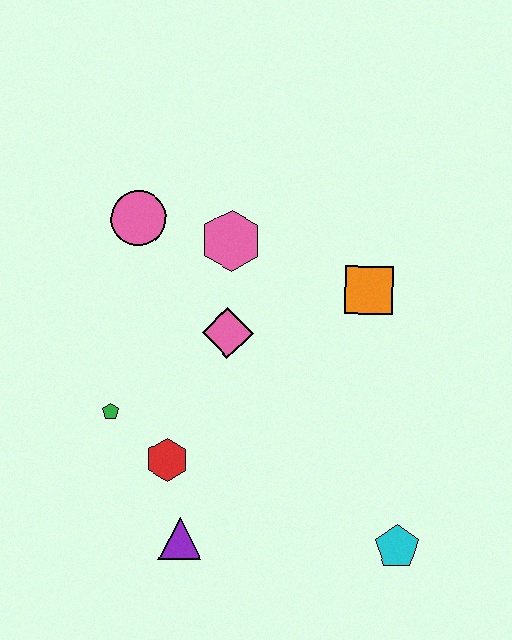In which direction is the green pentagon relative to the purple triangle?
The green pentagon is above the purple triangle.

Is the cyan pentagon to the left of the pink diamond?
No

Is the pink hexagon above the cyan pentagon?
Yes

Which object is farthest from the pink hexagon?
The cyan pentagon is farthest from the pink hexagon.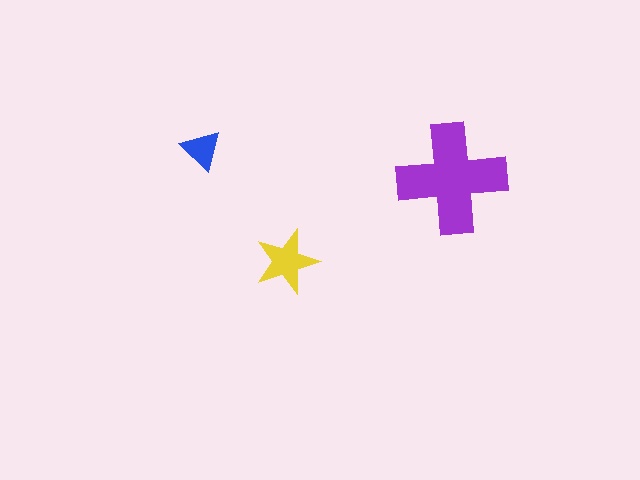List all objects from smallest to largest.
The blue triangle, the yellow star, the purple cross.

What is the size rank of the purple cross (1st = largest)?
1st.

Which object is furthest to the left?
The blue triangle is leftmost.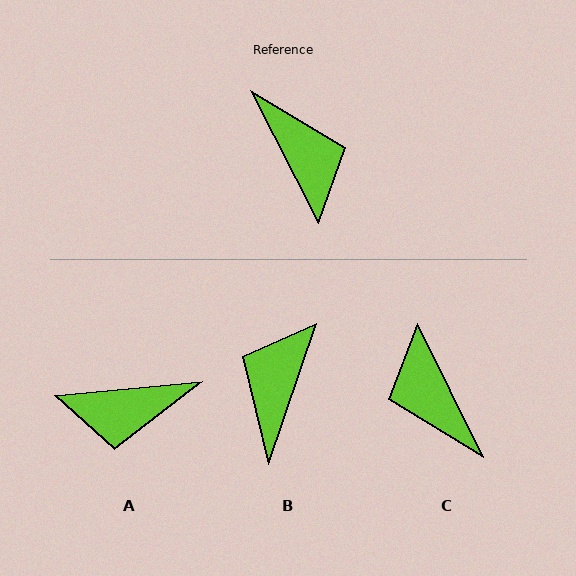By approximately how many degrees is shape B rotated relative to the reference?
Approximately 134 degrees counter-clockwise.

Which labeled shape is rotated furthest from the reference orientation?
C, about 179 degrees away.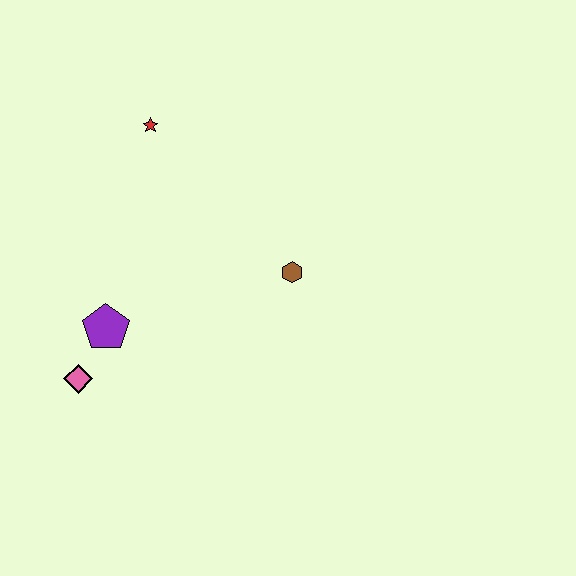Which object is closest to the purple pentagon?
The pink diamond is closest to the purple pentagon.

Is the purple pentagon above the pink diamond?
Yes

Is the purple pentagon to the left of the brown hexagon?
Yes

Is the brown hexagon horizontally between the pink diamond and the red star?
No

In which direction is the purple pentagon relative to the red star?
The purple pentagon is below the red star.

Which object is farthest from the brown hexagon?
The pink diamond is farthest from the brown hexagon.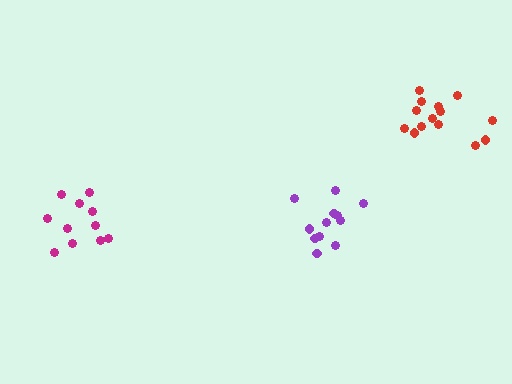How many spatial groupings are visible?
There are 3 spatial groupings.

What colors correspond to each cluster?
The clusters are colored: purple, magenta, red.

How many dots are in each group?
Group 1: 12 dots, Group 2: 11 dots, Group 3: 14 dots (37 total).